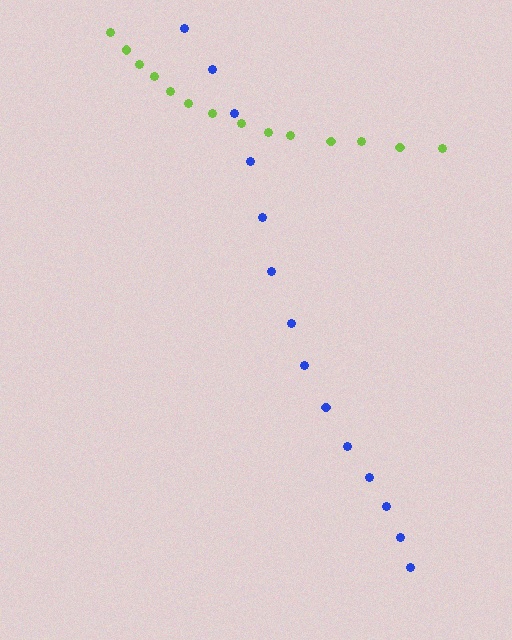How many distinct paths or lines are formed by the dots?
There are 2 distinct paths.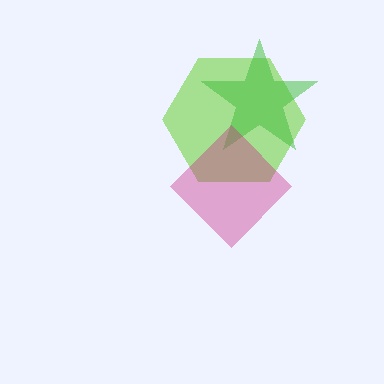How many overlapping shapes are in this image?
There are 3 overlapping shapes in the image.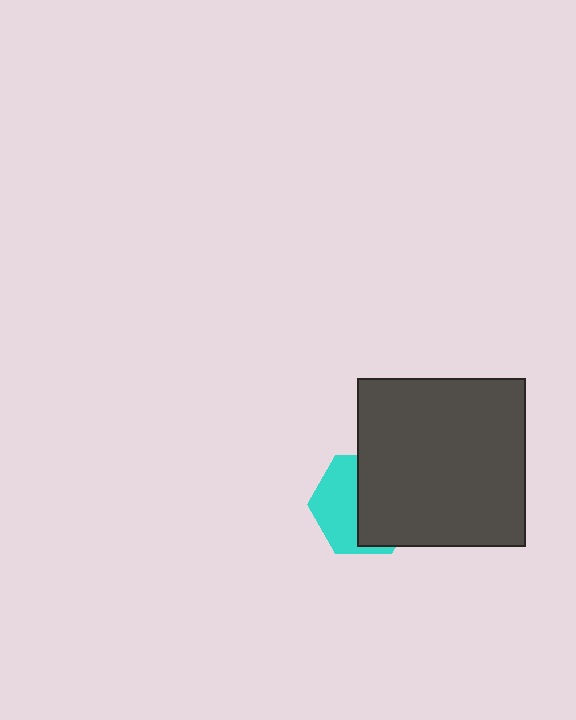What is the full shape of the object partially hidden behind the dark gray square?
The partially hidden object is a cyan hexagon.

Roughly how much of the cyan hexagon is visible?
About half of it is visible (roughly 45%).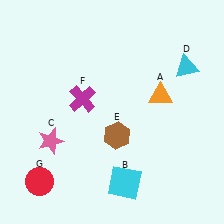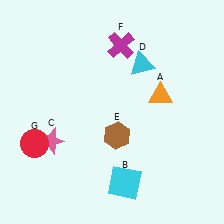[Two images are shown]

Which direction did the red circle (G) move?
The red circle (G) moved up.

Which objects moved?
The objects that moved are: the cyan triangle (D), the magenta cross (F), the red circle (G).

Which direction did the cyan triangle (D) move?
The cyan triangle (D) moved left.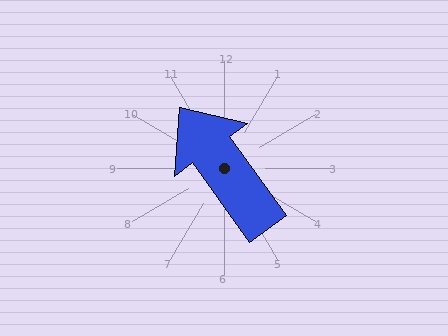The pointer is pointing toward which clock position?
Roughly 11 o'clock.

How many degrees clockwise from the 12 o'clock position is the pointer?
Approximately 324 degrees.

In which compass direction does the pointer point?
Northwest.